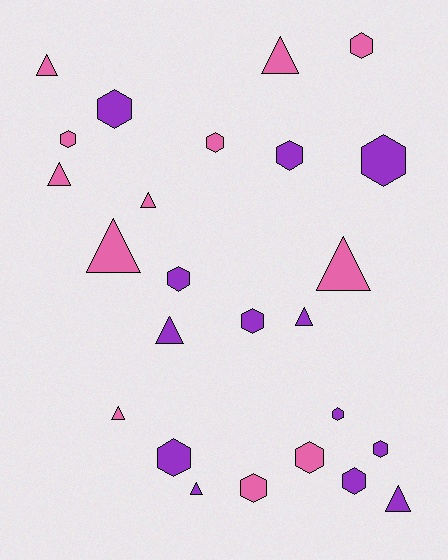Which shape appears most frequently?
Hexagon, with 14 objects.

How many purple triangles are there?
There are 4 purple triangles.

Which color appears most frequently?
Purple, with 13 objects.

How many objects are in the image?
There are 25 objects.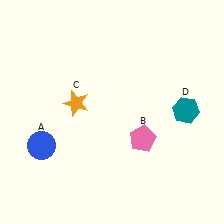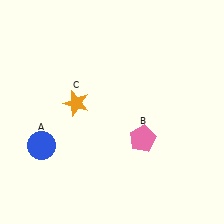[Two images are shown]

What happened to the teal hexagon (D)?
The teal hexagon (D) was removed in Image 2. It was in the top-right area of Image 1.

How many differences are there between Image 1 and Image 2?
There is 1 difference between the two images.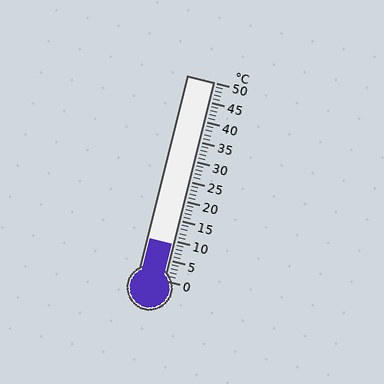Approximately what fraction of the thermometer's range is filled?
The thermometer is filled to approximately 20% of its range.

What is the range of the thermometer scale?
The thermometer scale ranges from 0°C to 50°C.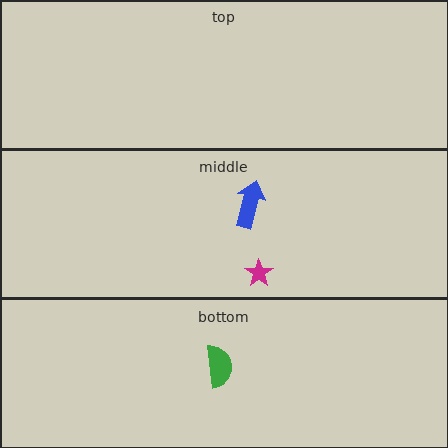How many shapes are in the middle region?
2.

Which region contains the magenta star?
The middle region.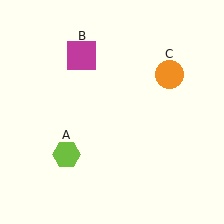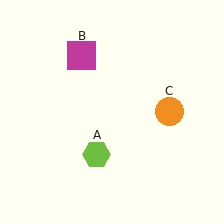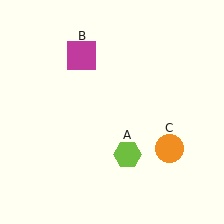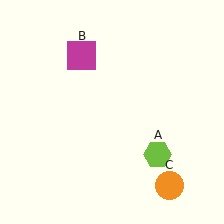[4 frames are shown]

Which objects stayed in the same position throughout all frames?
Magenta square (object B) remained stationary.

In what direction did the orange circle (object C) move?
The orange circle (object C) moved down.